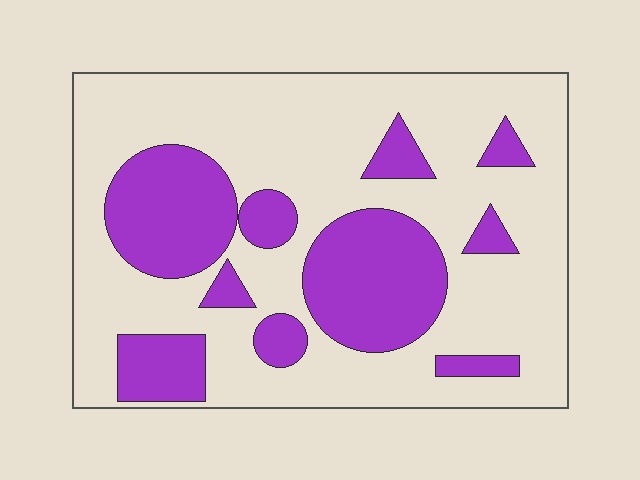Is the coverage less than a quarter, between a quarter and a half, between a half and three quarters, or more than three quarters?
Between a quarter and a half.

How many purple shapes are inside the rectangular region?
10.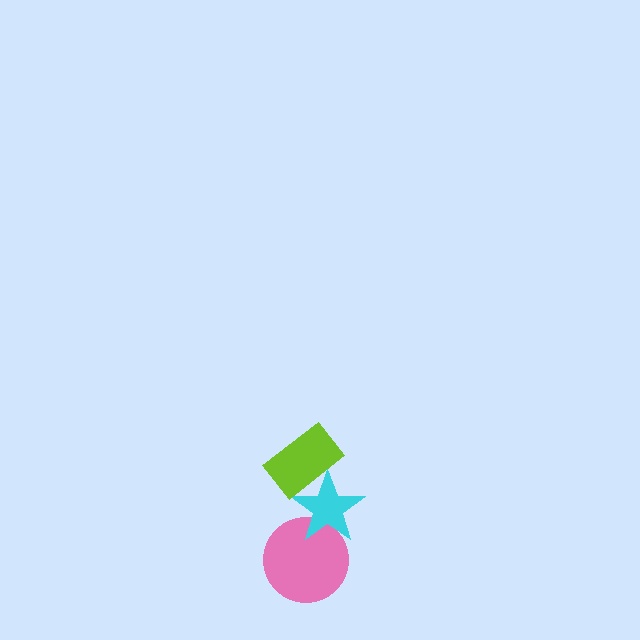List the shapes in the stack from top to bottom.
From top to bottom: the lime rectangle, the cyan star, the pink circle.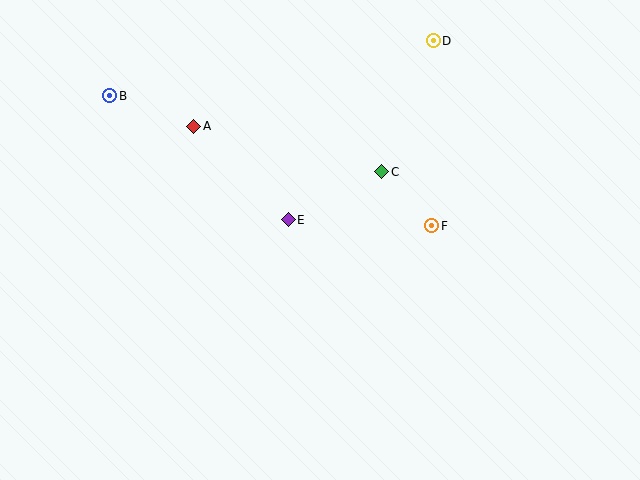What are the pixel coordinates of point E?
Point E is at (288, 220).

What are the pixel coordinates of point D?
Point D is at (433, 41).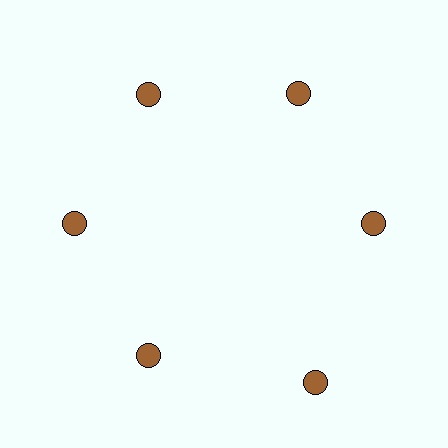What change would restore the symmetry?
The symmetry would be restored by moving it inward, back onto the ring so that all 6 circles sit at equal angles and equal distance from the center.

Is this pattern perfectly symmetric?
No. The 6 brown circles are arranged in a ring, but one element near the 5 o'clock position is pushed outward from the center, breaking the 6-fold rotational symmetry.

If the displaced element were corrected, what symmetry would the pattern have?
It would have 6-fold rotational symmetry — the pattern would map onto itself every 60 degrees.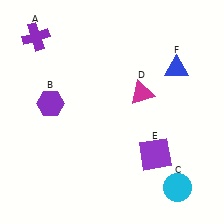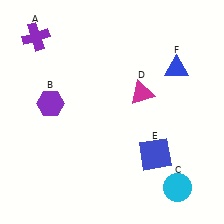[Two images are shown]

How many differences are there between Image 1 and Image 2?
There is 1 difference between the two images.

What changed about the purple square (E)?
In Image 1, E is purple. In Image 2, it changed to blue.